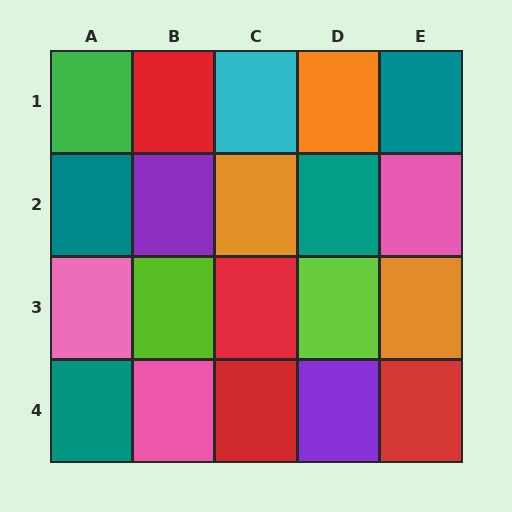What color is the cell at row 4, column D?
Purple.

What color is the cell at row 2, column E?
Pink.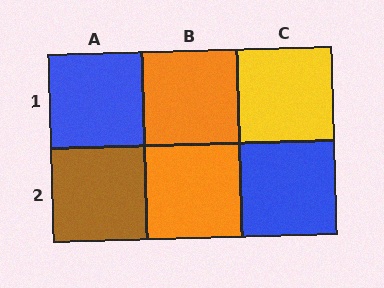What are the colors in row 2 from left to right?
Brown, orange, blue.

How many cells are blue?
2 cells are blue.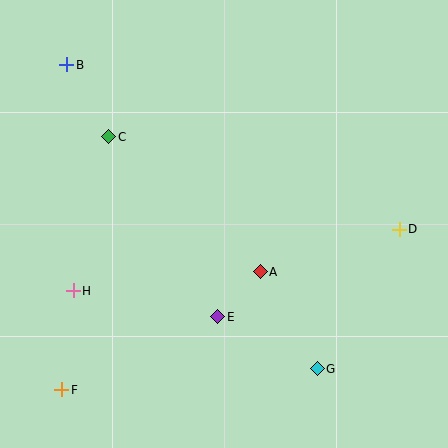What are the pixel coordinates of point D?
Point D is at (399, 229).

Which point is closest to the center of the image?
Point A at (260, 272) is closest to the center.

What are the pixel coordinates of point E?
Point E is at (218, 317).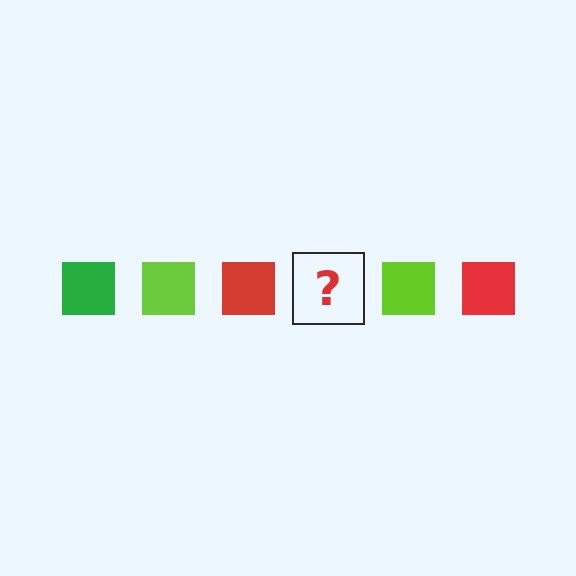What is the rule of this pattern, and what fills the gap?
The rule is that the pattern cycles through green, lime, red squares. The gap should be filled with a green square.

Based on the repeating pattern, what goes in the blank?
The blank should be a green square.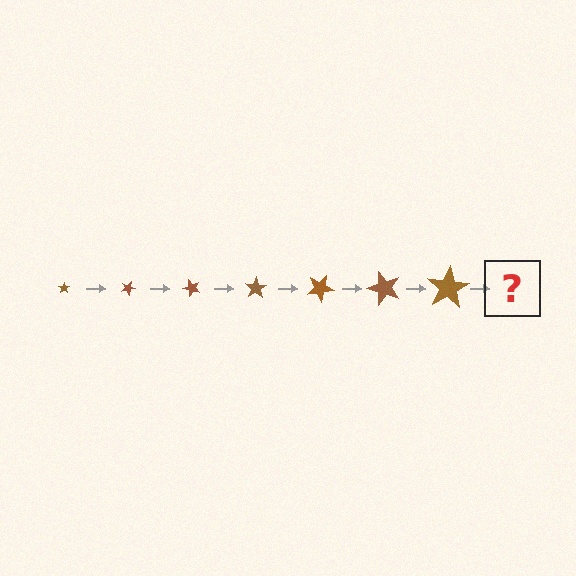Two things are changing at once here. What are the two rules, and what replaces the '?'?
The two rules are that the star grows larger each step and it rotates 25 degrees each step. The '?' should be a star, larger than the previous one and rotated 175 degrees from the start.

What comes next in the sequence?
The next element should be a star, larger than the previous one and rotated 175 degrees from the start.